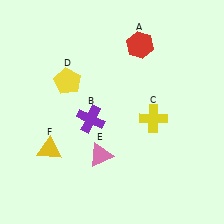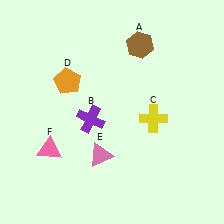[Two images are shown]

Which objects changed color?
A changed from red to brown. D changed from yellow to orange. F changed from yellow to pink.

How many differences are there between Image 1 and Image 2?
There are 3 differences between the two images.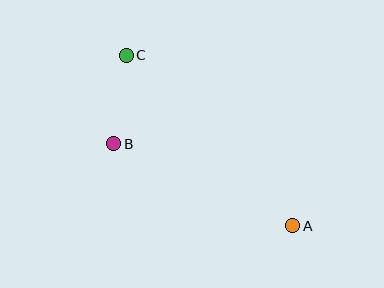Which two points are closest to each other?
Points B and C are closest to each other.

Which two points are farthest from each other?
Points A and C are farthest from each other.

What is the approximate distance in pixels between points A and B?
The distance between A and B is approximately 197 pixels.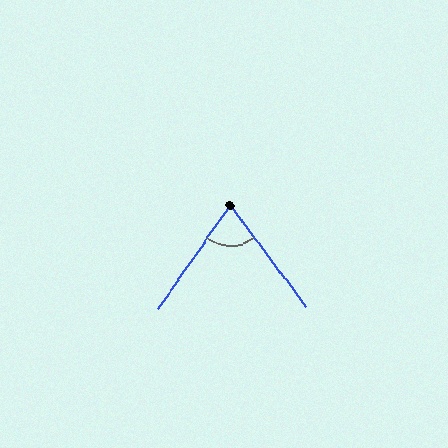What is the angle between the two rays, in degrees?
Approximately 72 degrees.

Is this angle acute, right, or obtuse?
It is acute.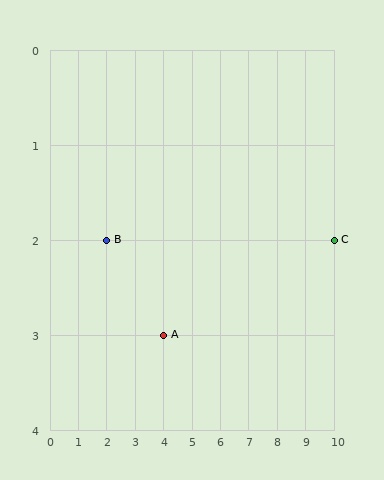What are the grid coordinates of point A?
Point A is at grid coordinates (4, 3).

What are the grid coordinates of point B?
Point B is at grid coordinates (2, 2).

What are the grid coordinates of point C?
Point C is at grid coordinates (10, 2).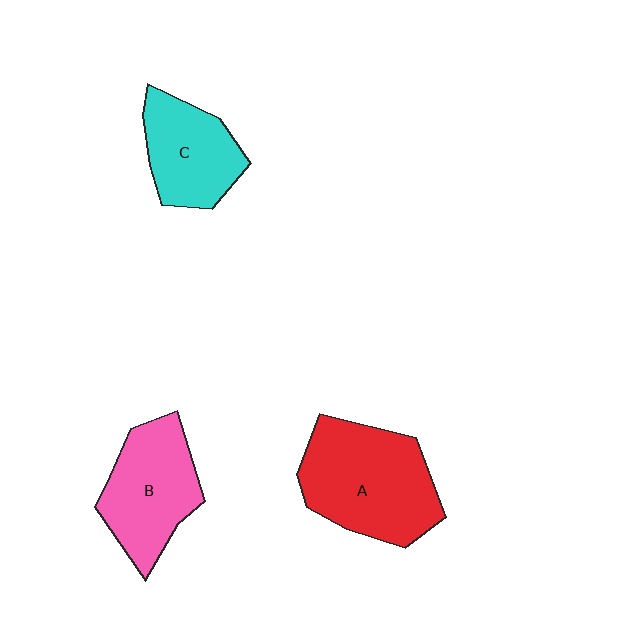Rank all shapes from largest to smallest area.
From largest to smallest: A (red), B (pink), C (cyan).